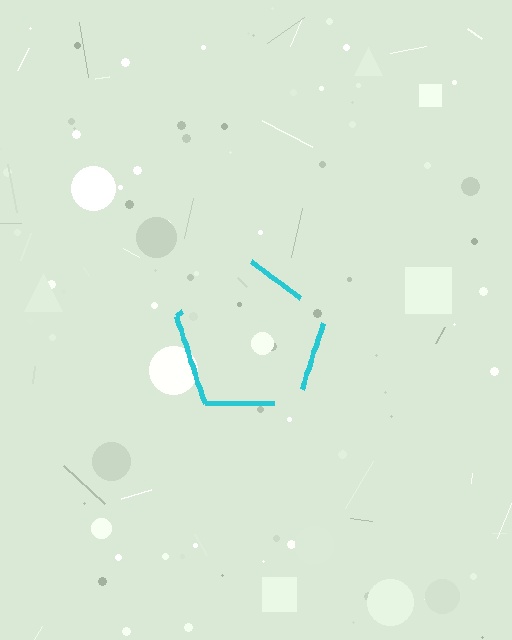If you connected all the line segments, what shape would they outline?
They would outline a pentagon.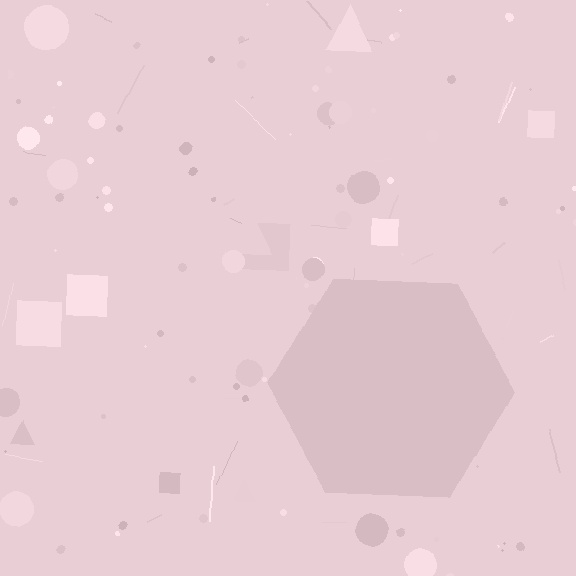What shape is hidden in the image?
A hexagon is hidden in the image.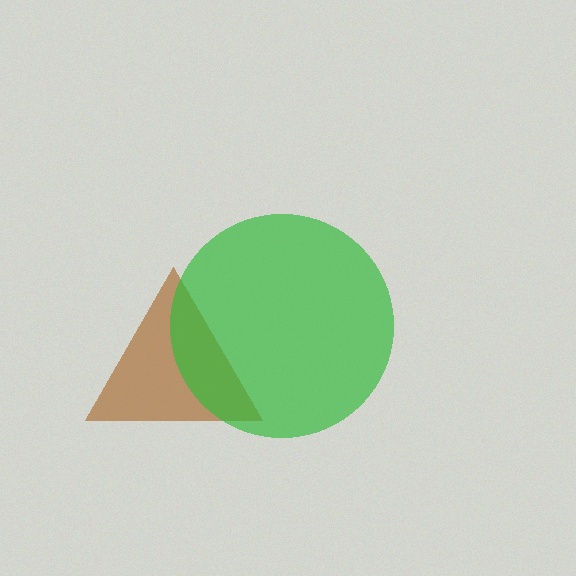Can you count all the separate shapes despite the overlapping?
Yes, there are 2 separate shapes.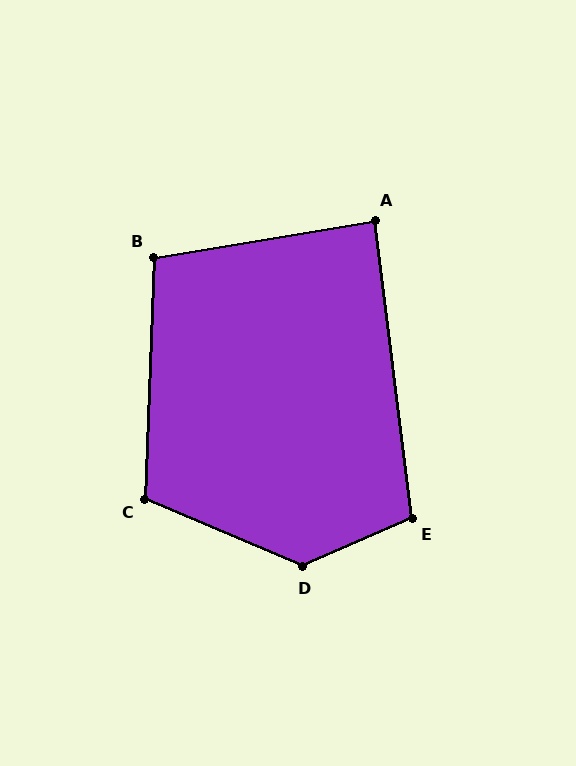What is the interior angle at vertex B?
Approximately 101 degrees (obtuse).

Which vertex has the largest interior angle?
D, at approximately 133 degrees.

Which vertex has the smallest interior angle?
A, at approximately 88 degrees.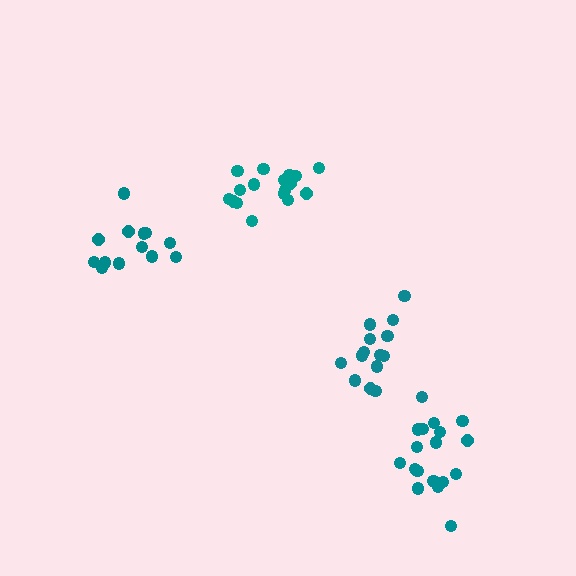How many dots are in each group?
Group 1: 18 dots, Group 2: 13 dots, Group 3: 17 dots, Group 4: 15 dots (63 total).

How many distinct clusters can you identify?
There are 4 distinct clusters.